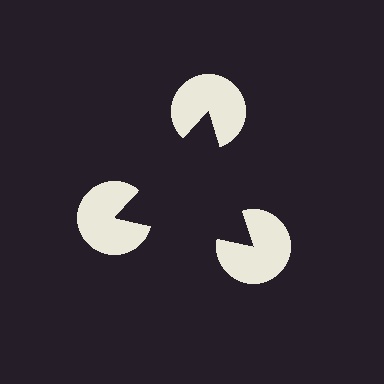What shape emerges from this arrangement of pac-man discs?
An illusory triangle — its edges are inferred from the aligned wedge cuts in the pac-man discs, not physically drawn.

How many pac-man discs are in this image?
There are 3 — one at each vertex of the illusory triangle.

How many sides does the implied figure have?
3 sides.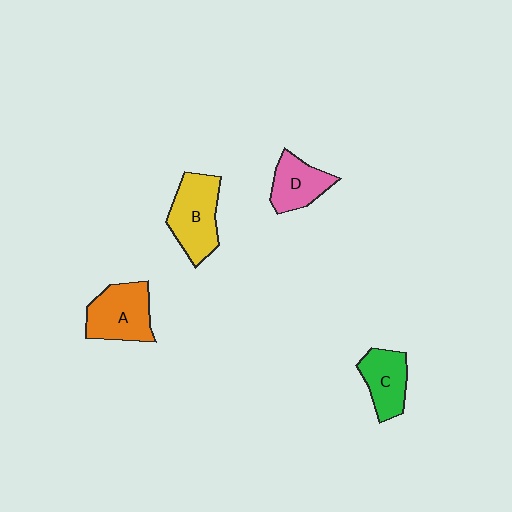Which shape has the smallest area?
Shape D (pink).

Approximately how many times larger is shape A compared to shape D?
Approximately 1.3 times.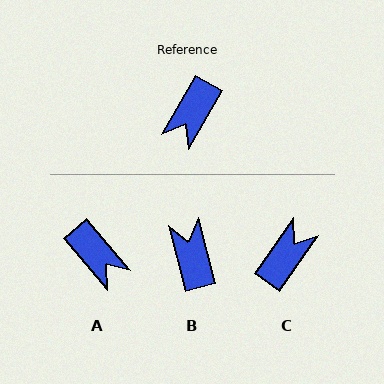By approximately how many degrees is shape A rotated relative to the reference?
Approximately 71 degrees counter-clockwise.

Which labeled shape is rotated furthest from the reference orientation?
C, about 175 degrees away.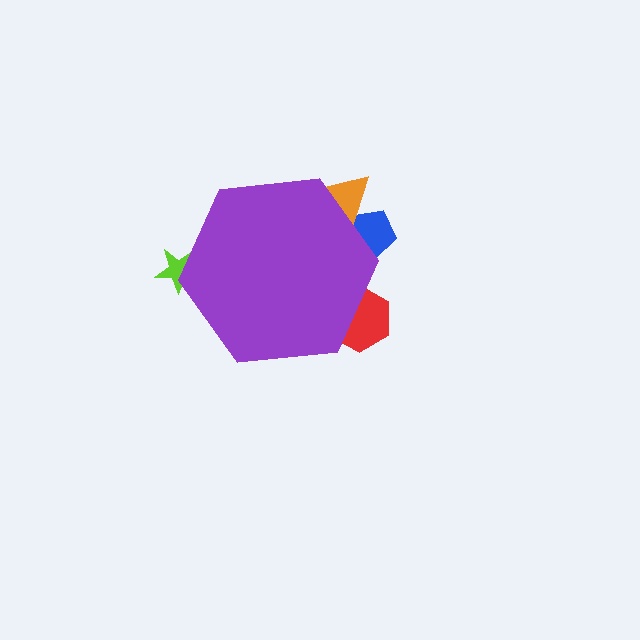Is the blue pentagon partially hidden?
Yes, the blue pentagon is partially hidden behind the purple hexagon.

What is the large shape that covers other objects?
A purple hexagon.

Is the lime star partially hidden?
Yes, the lime star is partially hidden behind the purple hexagon.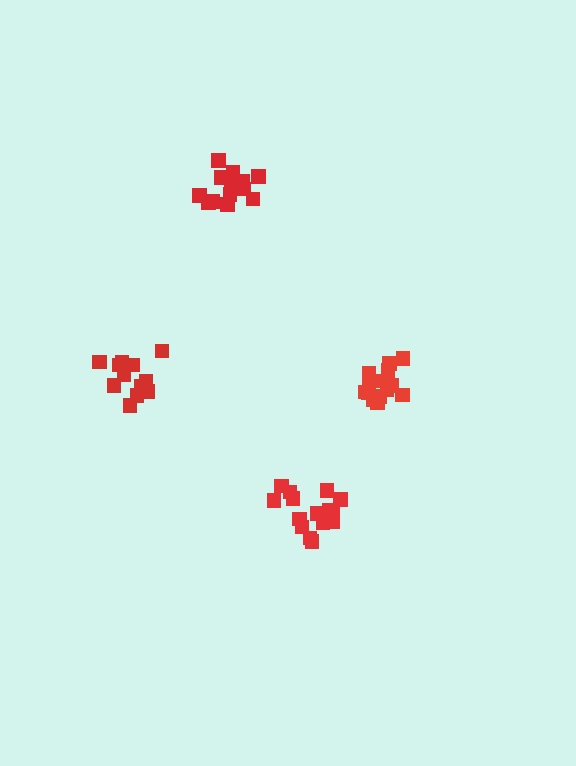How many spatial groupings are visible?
There are 4 spatial groupings.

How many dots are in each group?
Group 1: 14 dots, Group 2: 14 dots, Group 3: 15 dots, Group 4: 12 dots (55 total).